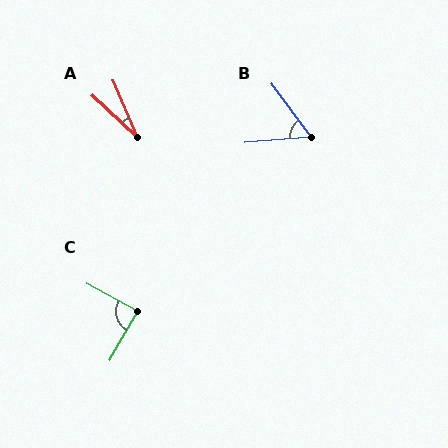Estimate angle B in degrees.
Approximately 58 degrees.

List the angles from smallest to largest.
A (24°), B (58°), C (88°).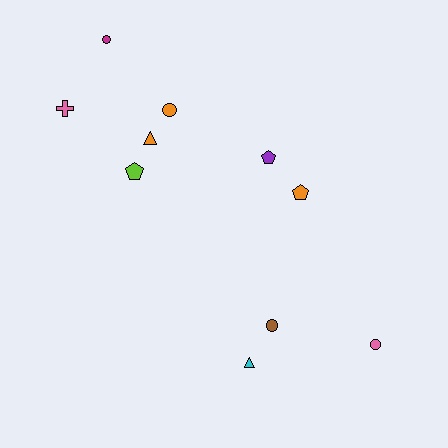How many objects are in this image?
There are 10 objects.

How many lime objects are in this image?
There is 1 lime object.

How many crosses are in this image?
There is 1 cross.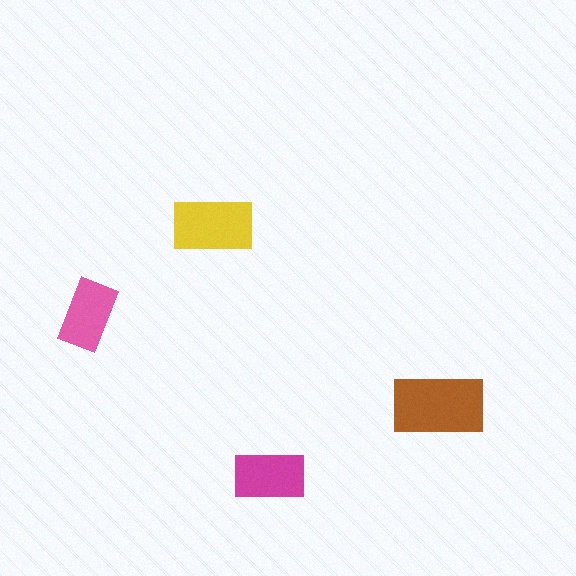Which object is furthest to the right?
The brown rectangle is rightmost.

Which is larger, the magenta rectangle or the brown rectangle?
The brown one.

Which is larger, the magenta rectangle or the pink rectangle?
The magenta one.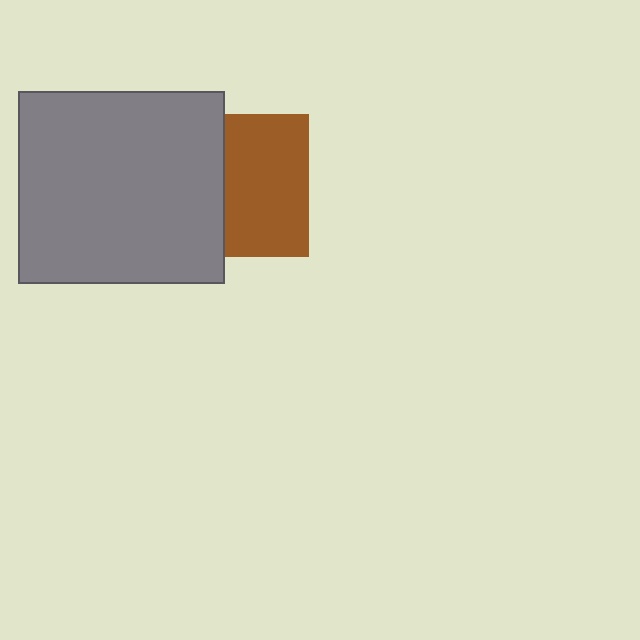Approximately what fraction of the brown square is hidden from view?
Roughly 42% of the brown square is hidden behind the gray rectangle.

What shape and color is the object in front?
The object in front is a gray rectangle.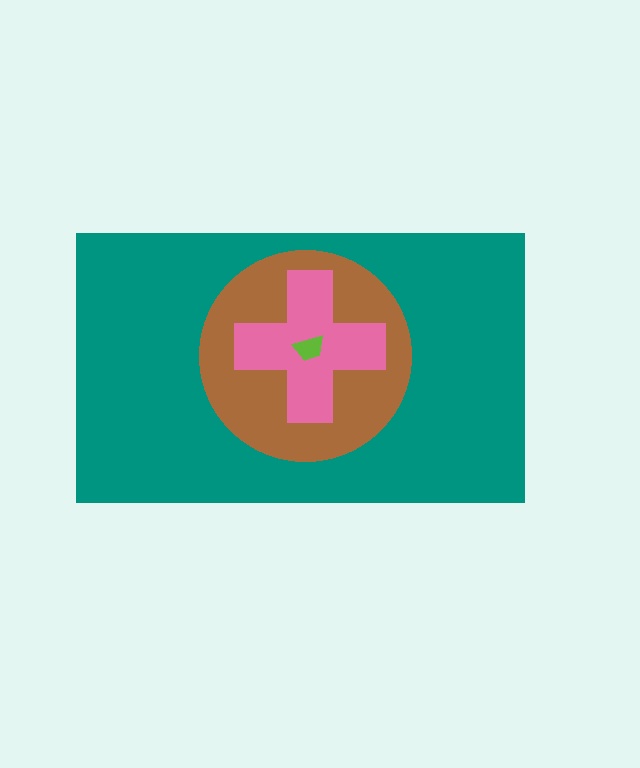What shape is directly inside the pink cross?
The lime trapezoid.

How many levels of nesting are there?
4.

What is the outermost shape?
The teal rectangle.